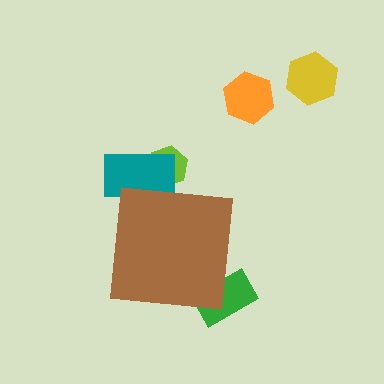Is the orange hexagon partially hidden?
No, the orange hexagon is fully visible.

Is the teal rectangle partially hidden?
Yes, the teal rectangle is partially hidden behind the brown square.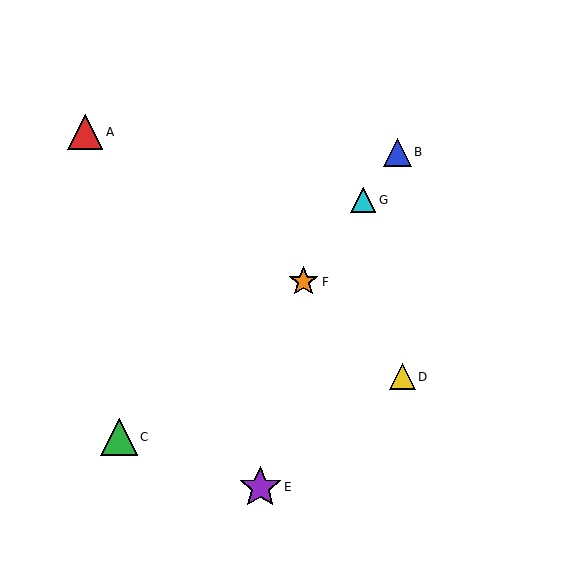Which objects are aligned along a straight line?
Objects B, F, G are aligned along a straight line.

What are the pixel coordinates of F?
Object F is at (304, 282).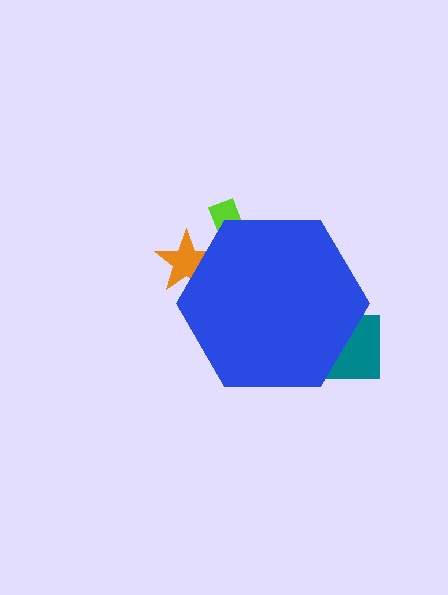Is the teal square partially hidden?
Yes, the teal square is partially hidden behind the blue hexagon.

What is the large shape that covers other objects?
A blue hexagon.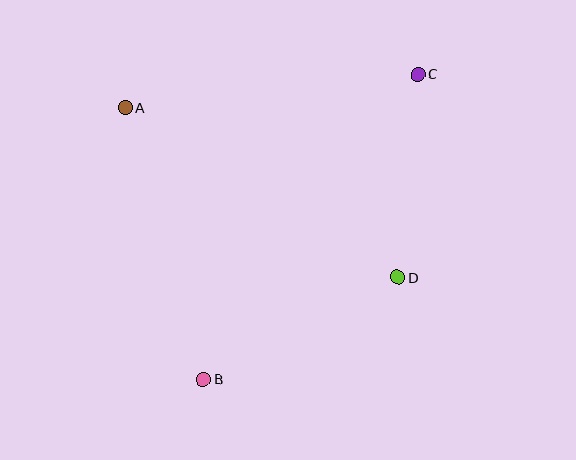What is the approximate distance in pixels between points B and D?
The distance between B and D is approximately 220 pixels.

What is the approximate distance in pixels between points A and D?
The distance between A and D is approximately 321 pixels.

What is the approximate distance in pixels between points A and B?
The distance between A and B is approximately 283 pixels.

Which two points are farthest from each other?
Points B and C are farthest from each other.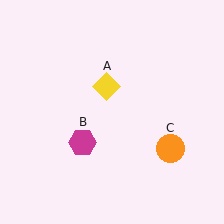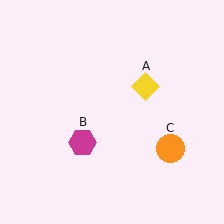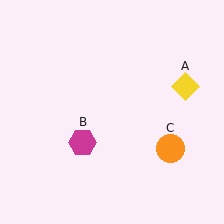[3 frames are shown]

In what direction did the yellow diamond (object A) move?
The yellow diamond (object A) moved right.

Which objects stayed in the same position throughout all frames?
Magenta hexagon (object B) and orange circle (object C) remained stationary.